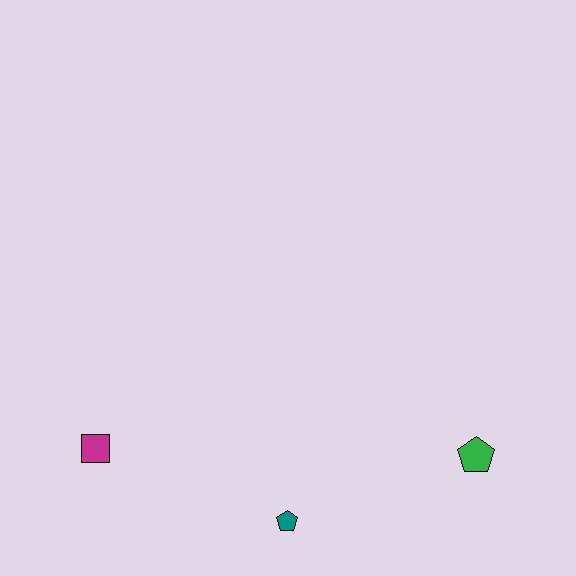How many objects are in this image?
There are 3 objects.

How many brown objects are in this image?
There are no brown objects.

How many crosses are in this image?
There are no crosses.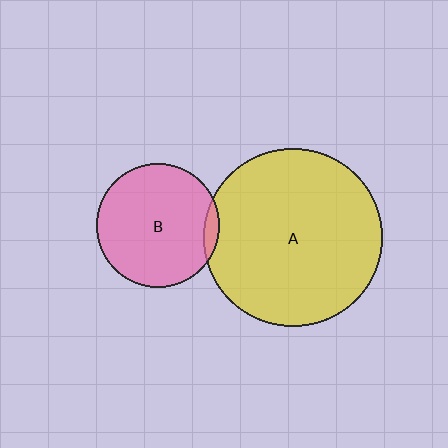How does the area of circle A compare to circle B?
Approximately 2.1 times.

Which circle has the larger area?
Circle A (yellow).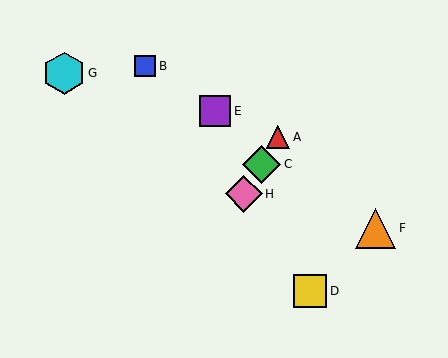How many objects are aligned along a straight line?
3 objects (A, C, H) are aligned along a straight line.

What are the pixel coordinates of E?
Object E is at (215, 111).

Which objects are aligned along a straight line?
Objects A, C, H are aligned along a straight line.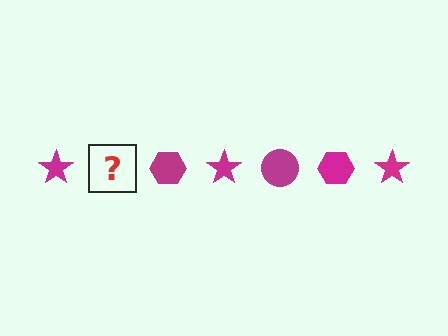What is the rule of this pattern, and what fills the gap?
The rule is that the pattern cycles through star, circle, hexagon shapes in magenta. The gap should be filled with a magenta circle.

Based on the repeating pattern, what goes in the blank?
The blank should be a magenta circle.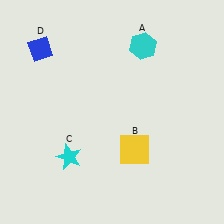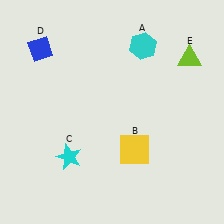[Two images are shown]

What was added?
A lime triangle (E) was added in Image 2.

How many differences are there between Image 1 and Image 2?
There is 1 difference between the two images.